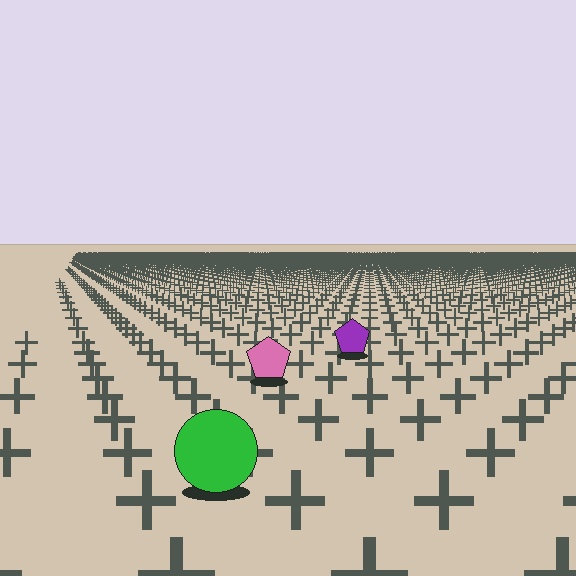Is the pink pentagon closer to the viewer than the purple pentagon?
Yes. The pink pentagon is closer — you can tell from the texture gradient: the ground texture is coarser near it.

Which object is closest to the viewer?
The green circle is closest. The texture marks near it are larger and more spread out.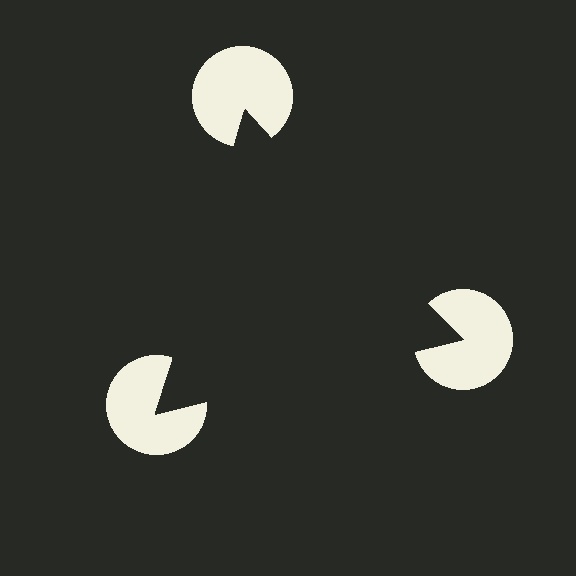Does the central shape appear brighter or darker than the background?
It typically appears slightly darker than the background, even though no actual brightness change is drawn.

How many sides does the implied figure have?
3 sides.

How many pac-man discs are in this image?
There are 3 — one at each vertex of the illusory triangle.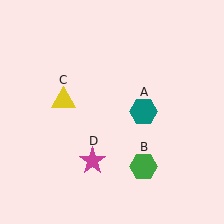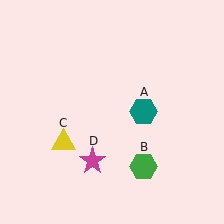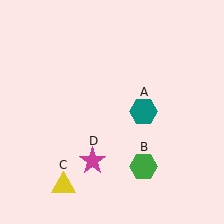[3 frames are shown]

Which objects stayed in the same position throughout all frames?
Teal hexagon (object A) and green hexagon (object B) and magenta star (object D) remained stationary.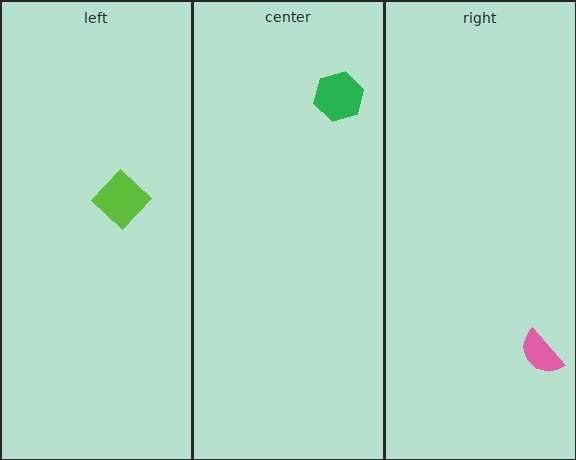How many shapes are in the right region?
1.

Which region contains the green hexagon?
The center region.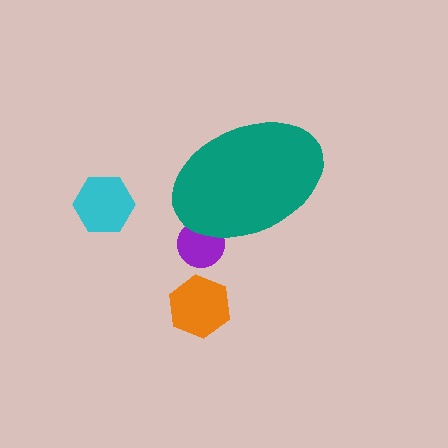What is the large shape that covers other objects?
A teal ellipse.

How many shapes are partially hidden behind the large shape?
1 shape is partially hidden.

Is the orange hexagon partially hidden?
No, the orange hexagon is fully visible.